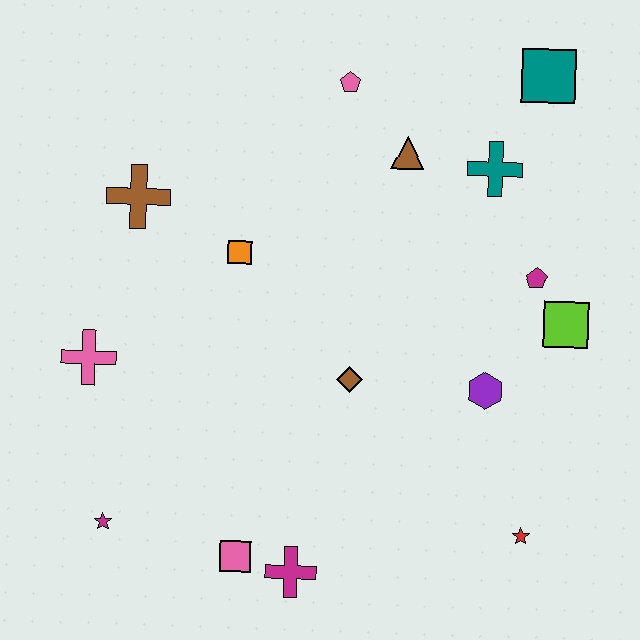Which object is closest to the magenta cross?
The pink square is closest to the magenta cross.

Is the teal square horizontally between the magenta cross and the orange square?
No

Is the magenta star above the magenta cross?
Yes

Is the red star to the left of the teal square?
Yes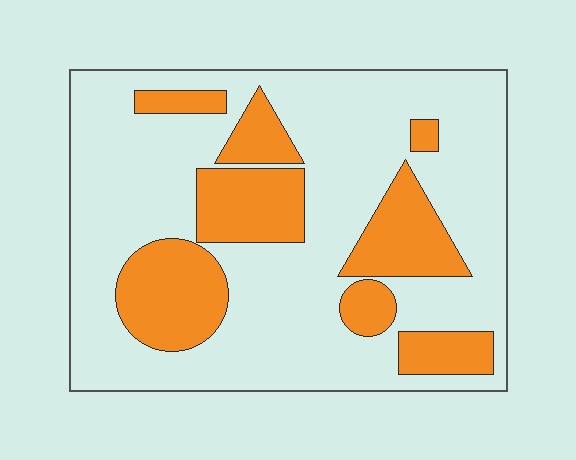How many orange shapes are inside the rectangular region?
8.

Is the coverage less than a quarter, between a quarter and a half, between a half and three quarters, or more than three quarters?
Between a quarter and a half.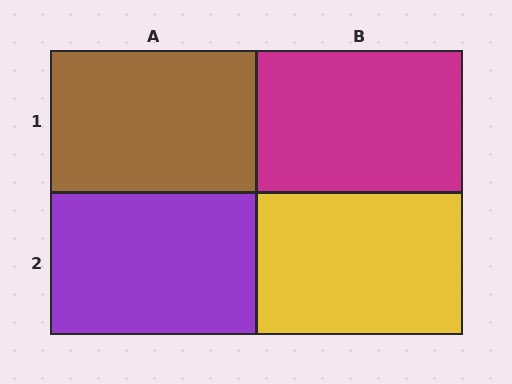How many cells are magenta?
1 cell is magenta.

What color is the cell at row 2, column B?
Yellow.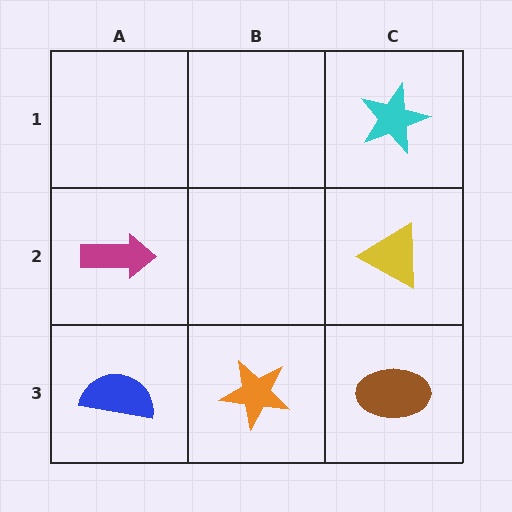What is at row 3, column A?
A blue semicircle.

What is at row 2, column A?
A magenta arrow.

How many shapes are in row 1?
1 shape.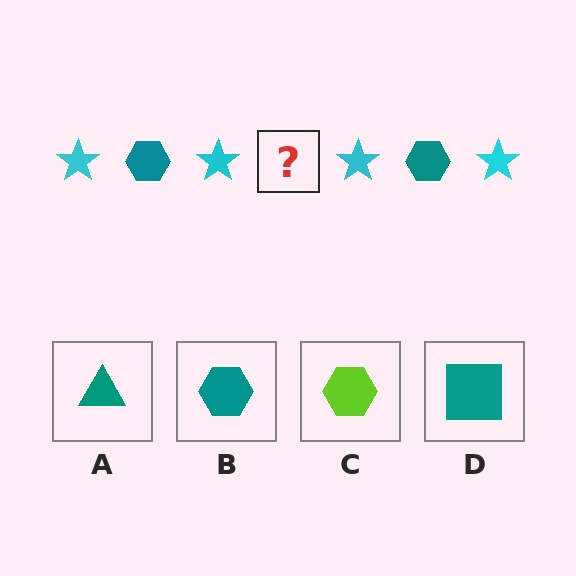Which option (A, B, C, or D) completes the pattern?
B.